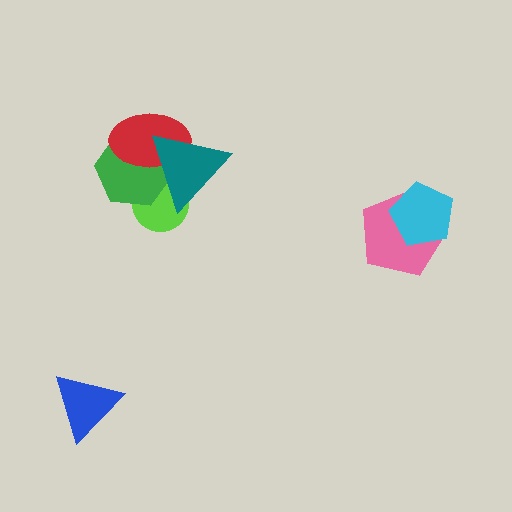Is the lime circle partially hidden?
Yes, it is partially covered by another shape.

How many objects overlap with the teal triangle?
3 objects overlap with the teal triangle.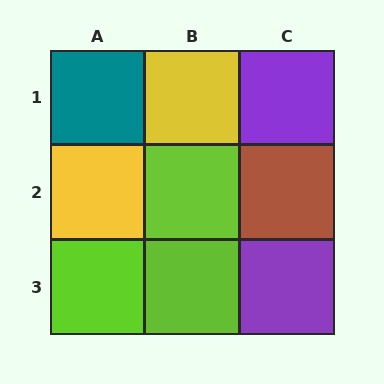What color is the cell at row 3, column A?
Lime.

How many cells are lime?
3 cells are lime.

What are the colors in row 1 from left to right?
Teal, yellow, purple.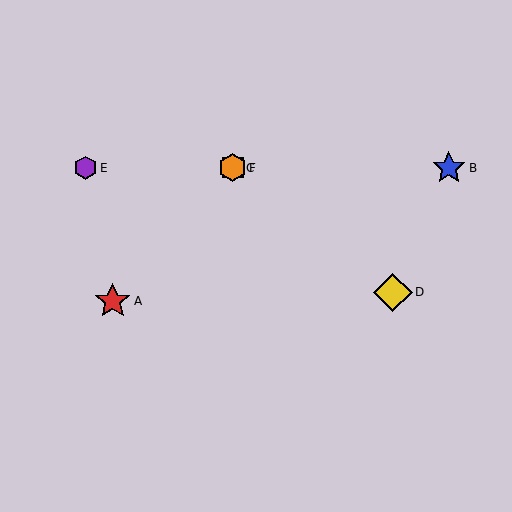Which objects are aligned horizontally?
Objects B, C, E, F are aligned horizontally.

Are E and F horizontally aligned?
Yes, both are at y≈168.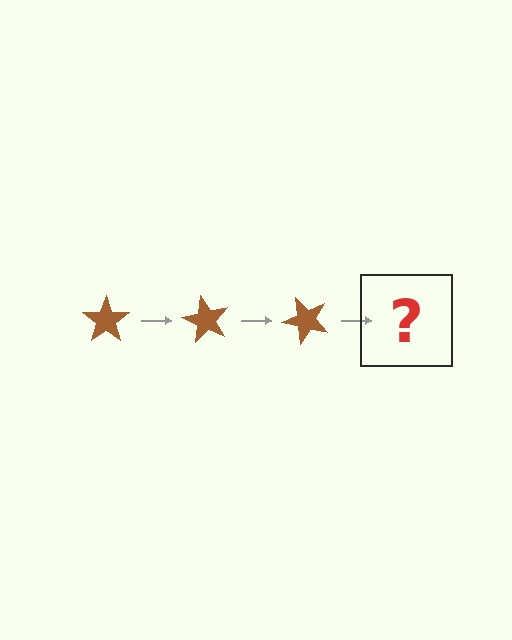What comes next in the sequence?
The next element should be a brown star rotated 180 degrees.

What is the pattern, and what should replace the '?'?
The pattern is that the star rotates 60 degrees each step. The '?' should be a brown star rotated 180 degrees.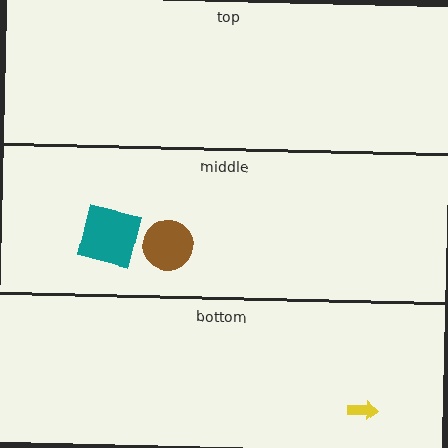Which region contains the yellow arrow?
The bottom region.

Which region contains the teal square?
The middle region.